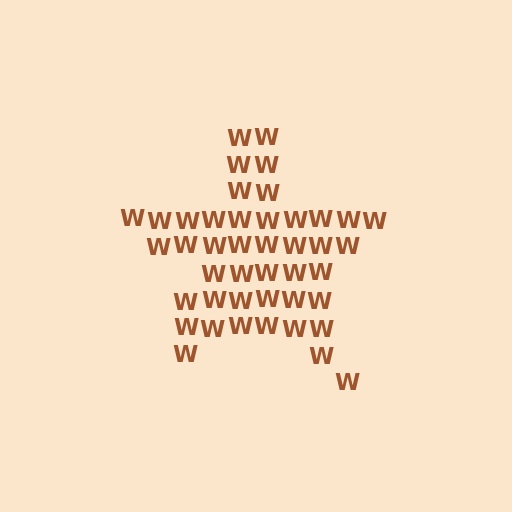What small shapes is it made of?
It is made of small letter W's.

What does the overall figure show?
The overall figure shows a star.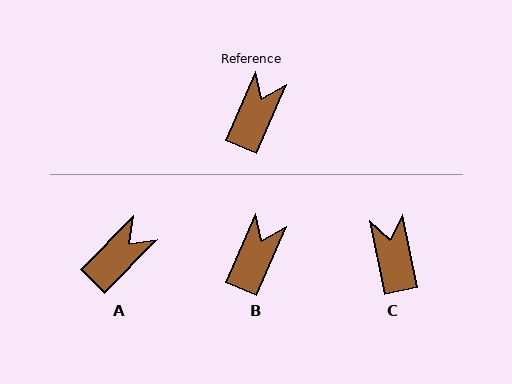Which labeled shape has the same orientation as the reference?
B.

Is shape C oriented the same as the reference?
No, it is off by about 35 degrees.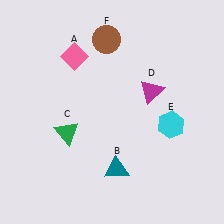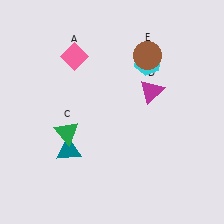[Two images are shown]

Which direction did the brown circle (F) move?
The brown circle (F) moved right.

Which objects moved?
The objects that moved are: the teal triangle (B), the cyan hexagon (E), the brown circle (F).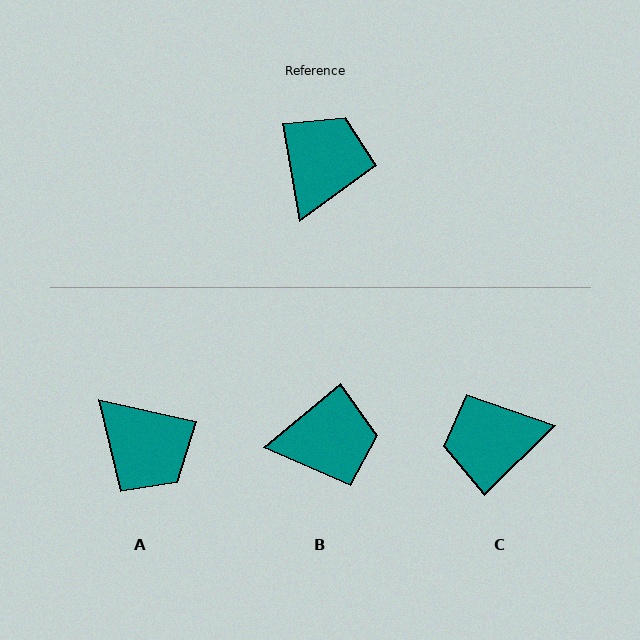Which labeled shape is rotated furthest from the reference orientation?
C, about 124 degrees away.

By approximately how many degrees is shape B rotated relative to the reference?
Approximately 60 degrees clockwise.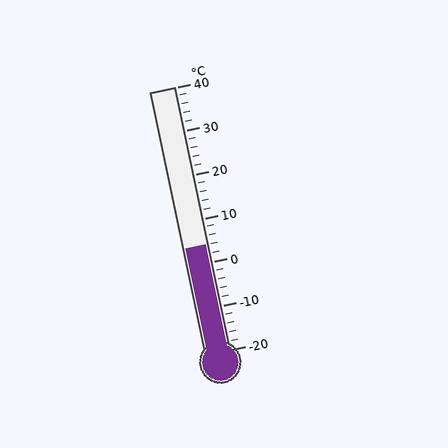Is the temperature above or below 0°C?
The temperature is above 0°C.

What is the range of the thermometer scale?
The thermometer scale ranges from -20°C to 40°C.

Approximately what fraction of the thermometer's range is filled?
The thermometer is filled to approximately 40% of its range.